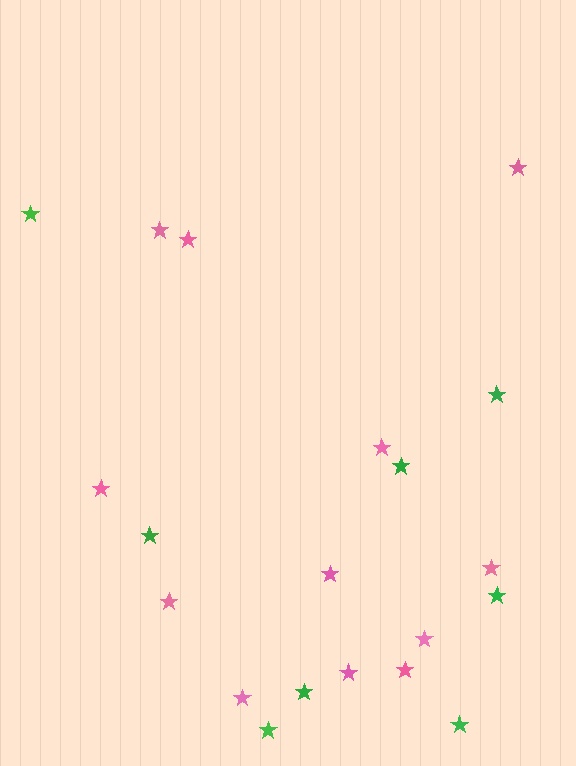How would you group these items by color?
There are 2 groups: one group of pink stars (12) and one group of green stars (8).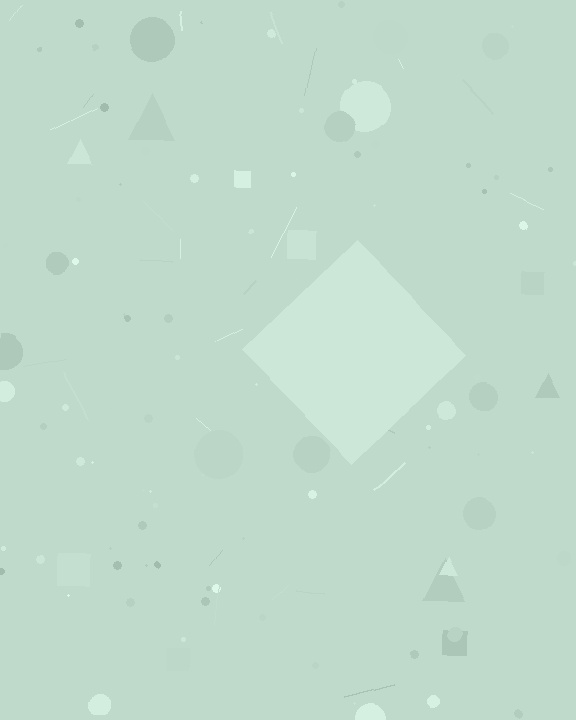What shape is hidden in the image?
A diamond is hidden in the image.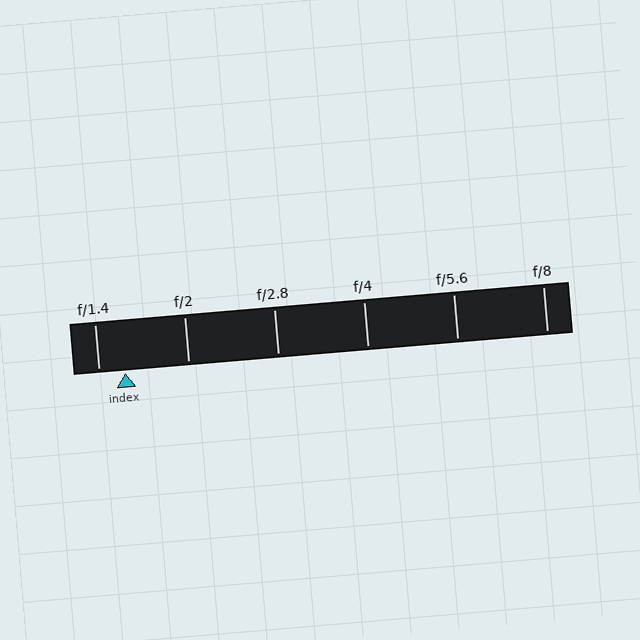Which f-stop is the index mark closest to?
The index mark is closest to f/1.4.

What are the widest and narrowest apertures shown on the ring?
The widest aperture shown is f/1.4 and the narrowest is f/8.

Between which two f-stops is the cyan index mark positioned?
The index mark is between f/1.4 and f/2.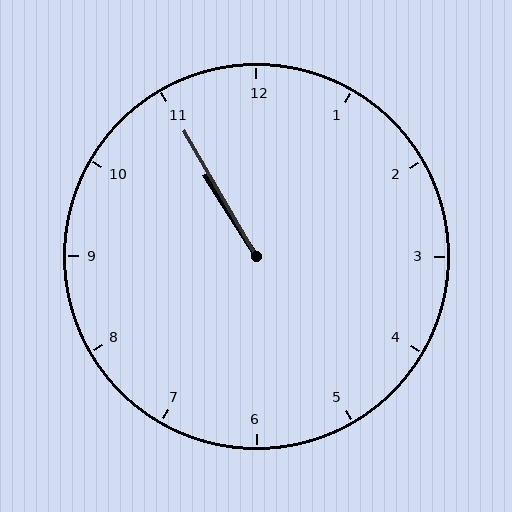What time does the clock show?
10:55.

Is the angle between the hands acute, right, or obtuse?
It is acute.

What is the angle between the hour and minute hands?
Approximately 2 degrees.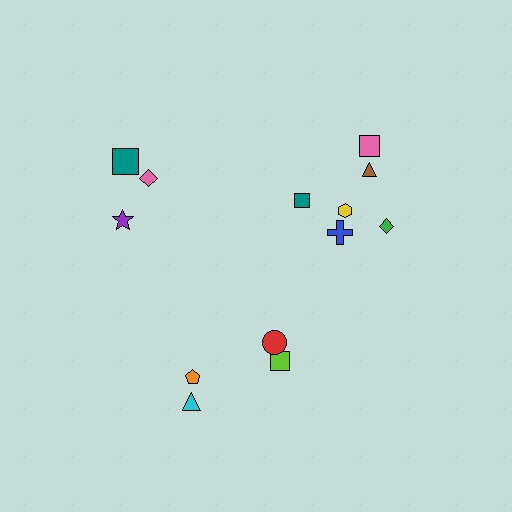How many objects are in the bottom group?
There are 4 objects.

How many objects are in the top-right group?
There are 6 objects.